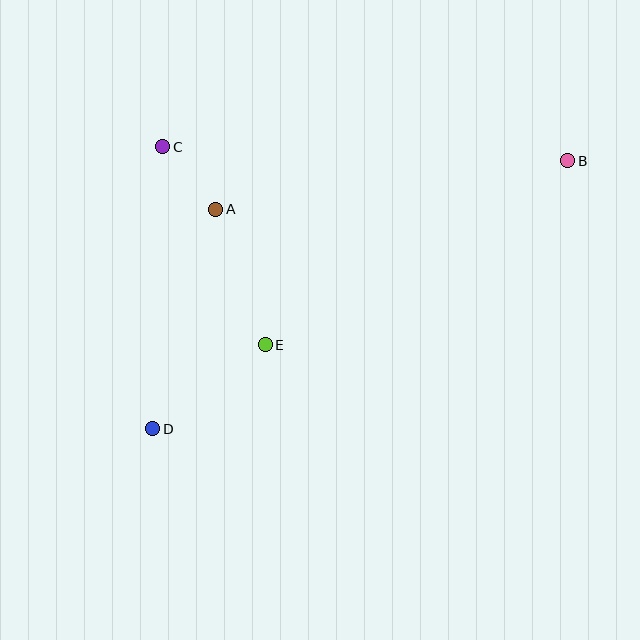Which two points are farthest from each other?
Points B and D are farthest from each other.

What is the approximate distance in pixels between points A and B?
The distance between A and B is approximately 355 pixels.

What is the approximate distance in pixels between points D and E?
The distance between D and E is approximately 140 pixels.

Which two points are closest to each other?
Points A and C are closest to each other.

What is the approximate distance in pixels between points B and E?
The distance between B and E is approximately 354 pixels.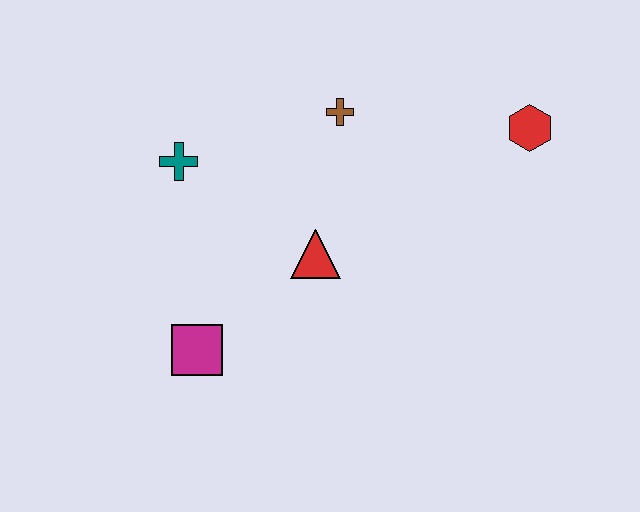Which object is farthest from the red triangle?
The red hexagon is farthest from the red triangle.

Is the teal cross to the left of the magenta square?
Yes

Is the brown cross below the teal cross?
No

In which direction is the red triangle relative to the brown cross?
The red triangle is below the brown cross.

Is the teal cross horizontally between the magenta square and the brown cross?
No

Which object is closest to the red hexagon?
The brown cross is closest to the red hexagon.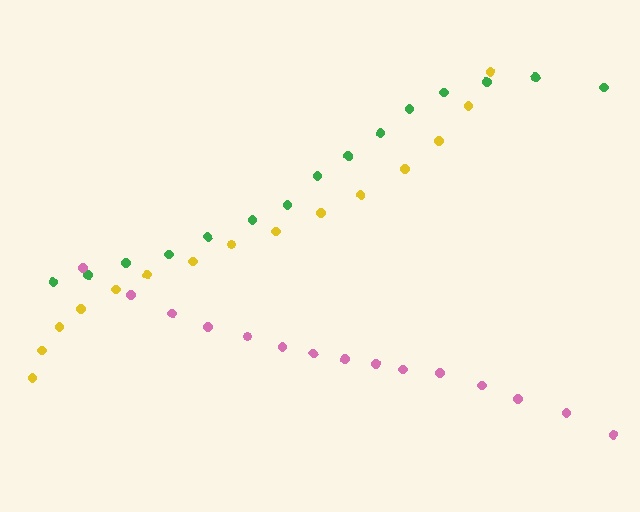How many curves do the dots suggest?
There are 3 distinct paths.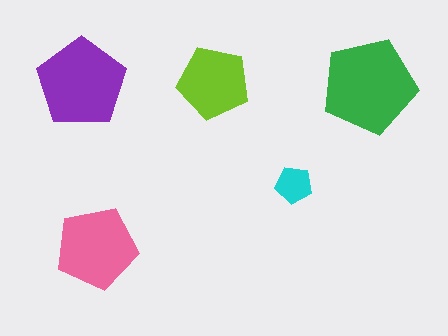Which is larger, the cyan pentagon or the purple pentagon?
The purple one.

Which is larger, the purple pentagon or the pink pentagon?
The purple one.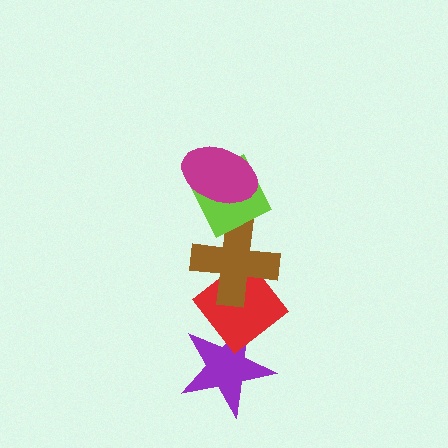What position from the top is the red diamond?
The red diamond is 4th from the top.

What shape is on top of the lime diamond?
The magenta ellipse is on top of the lime diamond.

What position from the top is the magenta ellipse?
The magenta ellipse is 1st from the top.